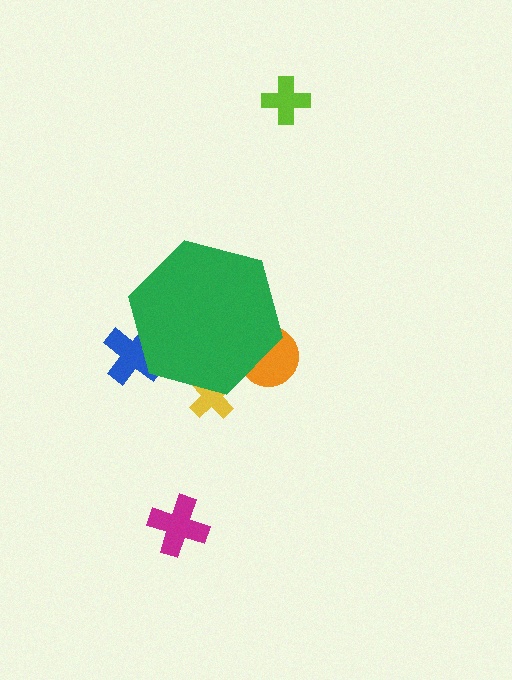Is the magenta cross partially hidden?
No, the magenta cross is fully visible.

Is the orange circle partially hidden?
Yes, the orange circle is partially hidden behind the green hexagon.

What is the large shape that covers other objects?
A green hexagon.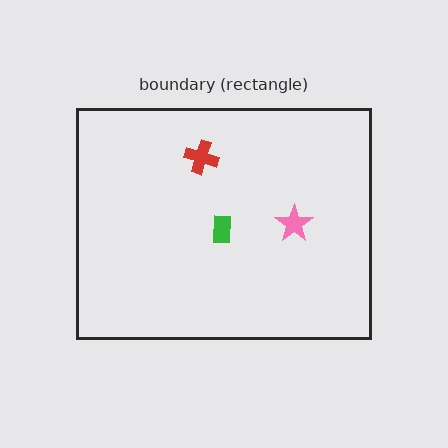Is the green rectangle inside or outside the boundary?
Inside.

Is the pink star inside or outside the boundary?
Inside.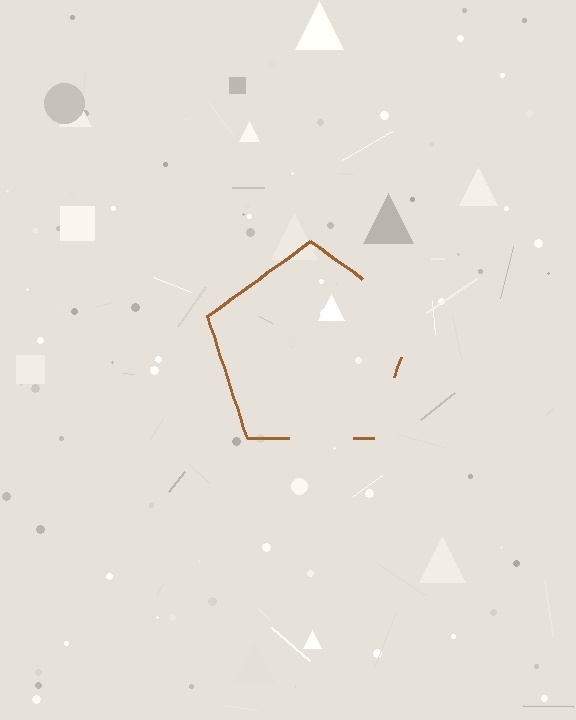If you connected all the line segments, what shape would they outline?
They would outline a pentagon.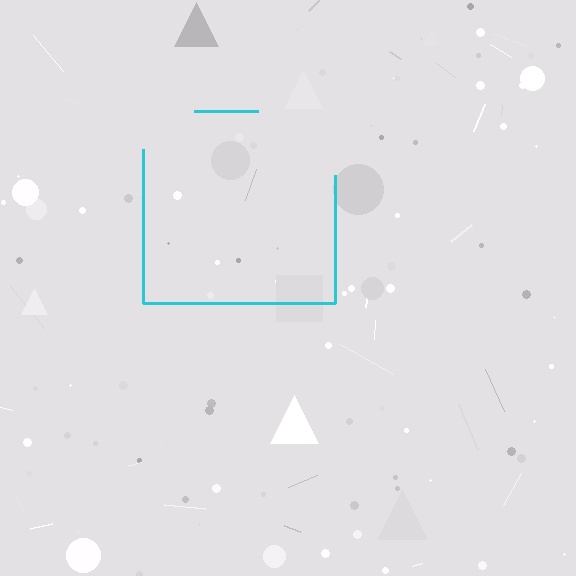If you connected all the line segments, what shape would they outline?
They would outline a square.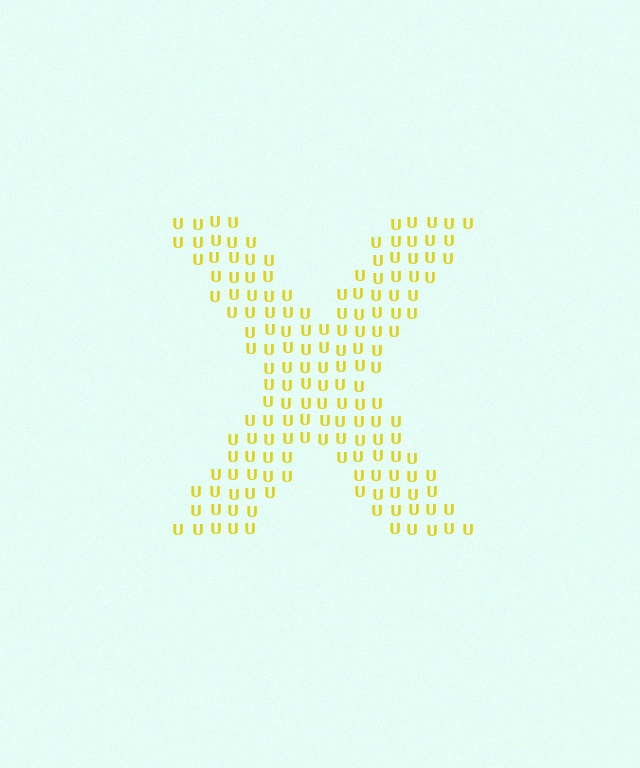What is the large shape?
The large shape is the letter X.